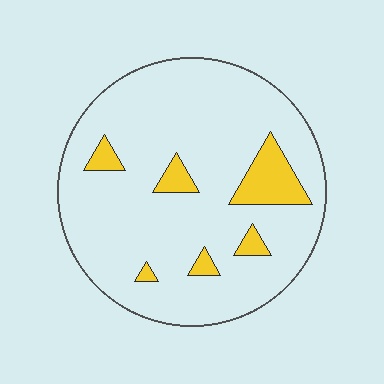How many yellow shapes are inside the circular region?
6.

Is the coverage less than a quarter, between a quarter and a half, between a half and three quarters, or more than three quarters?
Less than a quarter.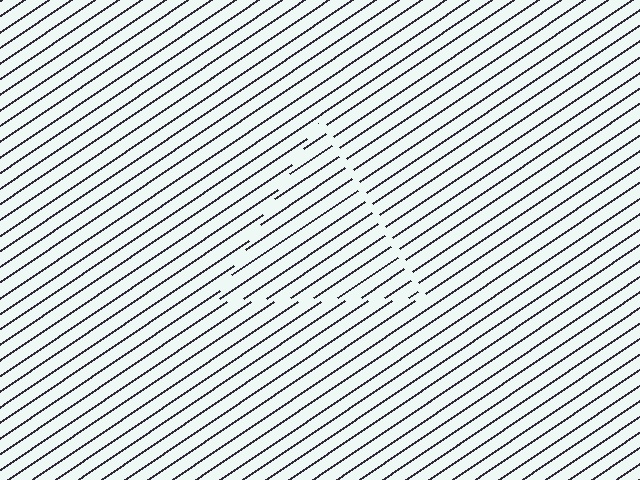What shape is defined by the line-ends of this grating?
An illusory triangle. The interior of the shape contains the same grating, shifted by half a period — the contour is defined by the phase discontinuity where line-ends from the inner and outer gratings abut.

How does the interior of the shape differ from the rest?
The interior of the shape contains the same grating, shifted by half a period — the contour is defined by the phase discontinuity where line-ends from the inner and outer gratings abut.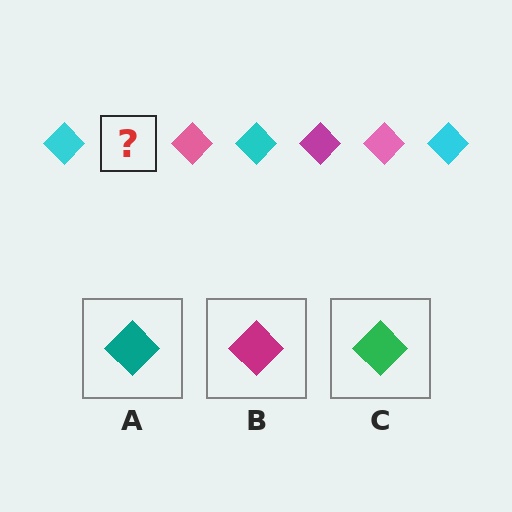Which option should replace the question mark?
Option B.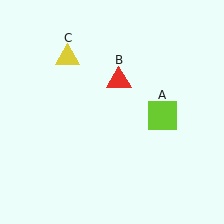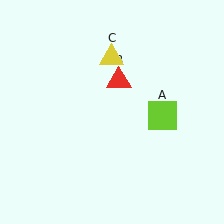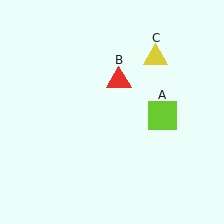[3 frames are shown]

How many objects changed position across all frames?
1 object changed position: yellow triangle (object C).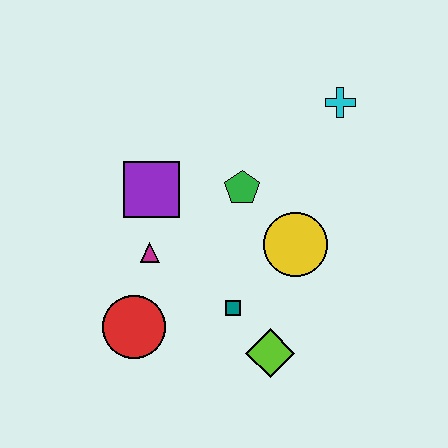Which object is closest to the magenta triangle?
The purple square is closest to the magenta triangle.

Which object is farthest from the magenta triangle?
The cyan cross is farthest from the magenta triangle.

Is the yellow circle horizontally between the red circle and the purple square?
No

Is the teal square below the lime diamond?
No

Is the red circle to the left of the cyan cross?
Yes